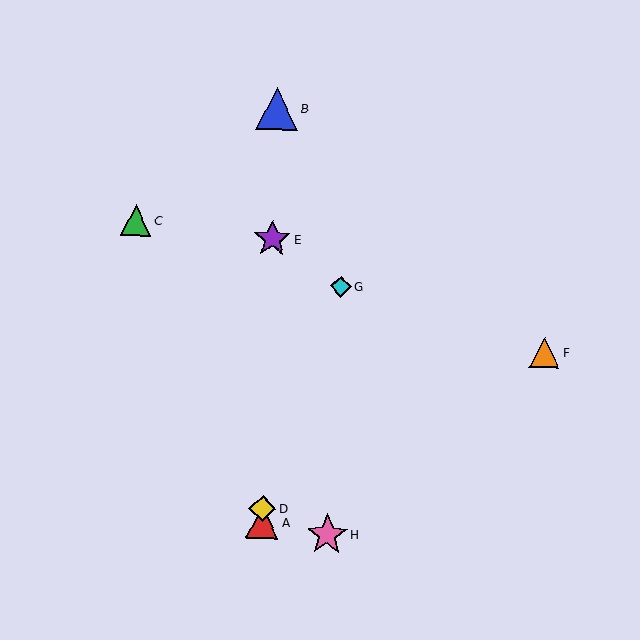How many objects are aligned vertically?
4 objects (A, B, D, E) are aligned vertically.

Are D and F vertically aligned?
No, D is at x≈263 and F is at x≈545.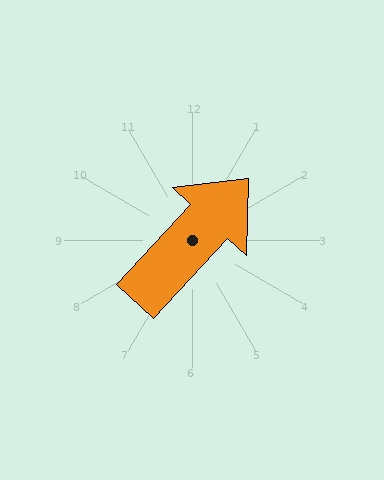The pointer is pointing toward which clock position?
Roughly 1 o'clock.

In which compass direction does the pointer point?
Northeast.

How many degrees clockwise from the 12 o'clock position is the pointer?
Approximately 43 degrees.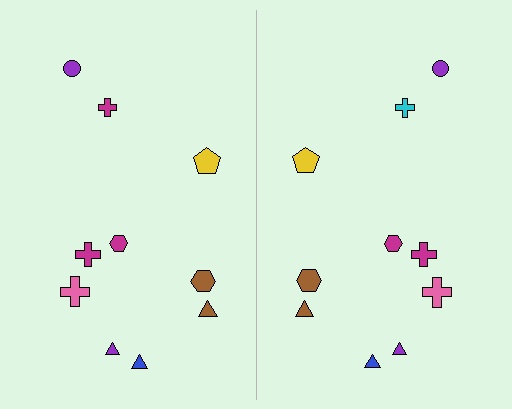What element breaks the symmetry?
The cyan cross on the right side breaks the symmetry — its mirror counterpart is magenta.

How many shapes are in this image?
There are 20 shapes in this image.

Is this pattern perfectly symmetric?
No, the pattern is not perfectly symmetric. The cyan cross on the right side breaks the symmetry — its mirror counterpart is magenta.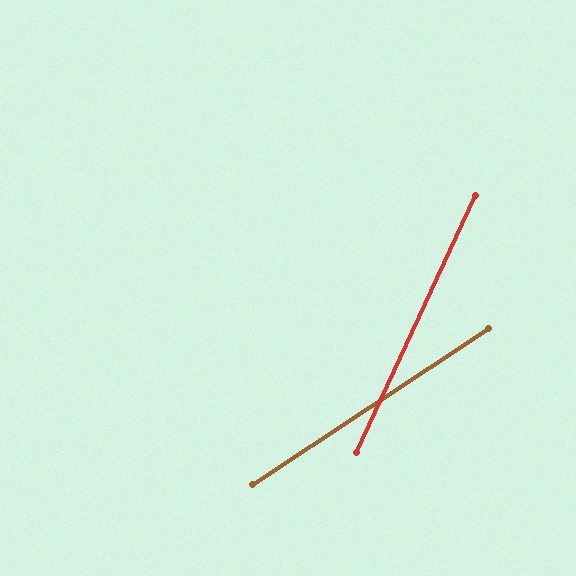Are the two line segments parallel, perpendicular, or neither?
Neither parallel nor perpendicular — they differ by about 32°.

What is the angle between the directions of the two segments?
Approximately 32 degrees.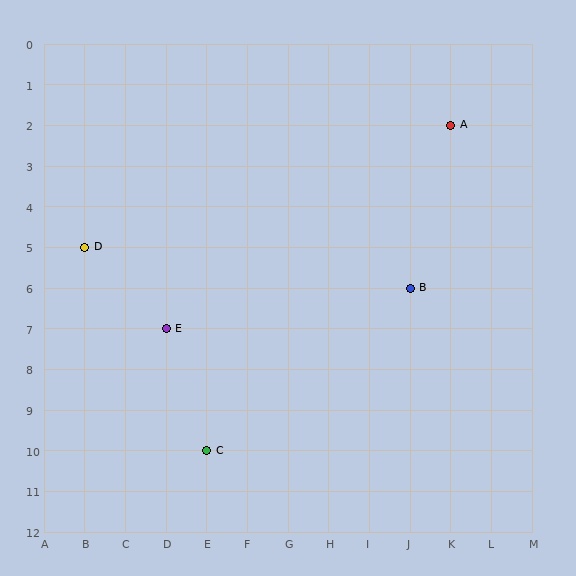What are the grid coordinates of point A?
Point A is at grid coordinates (K, 2).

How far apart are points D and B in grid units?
Points D and B are 8 columns and 1 row apart (about 8.1 grid units diagonally).